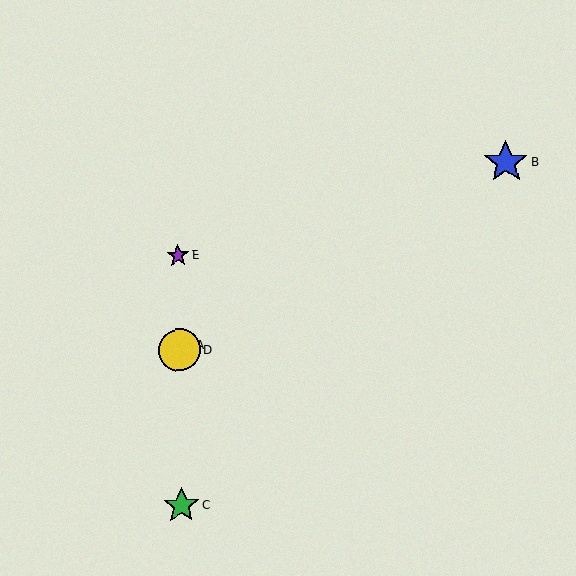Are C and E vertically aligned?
Yes, both are at x≈181.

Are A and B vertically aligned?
No, A is at x≈179 and B is at x≈506.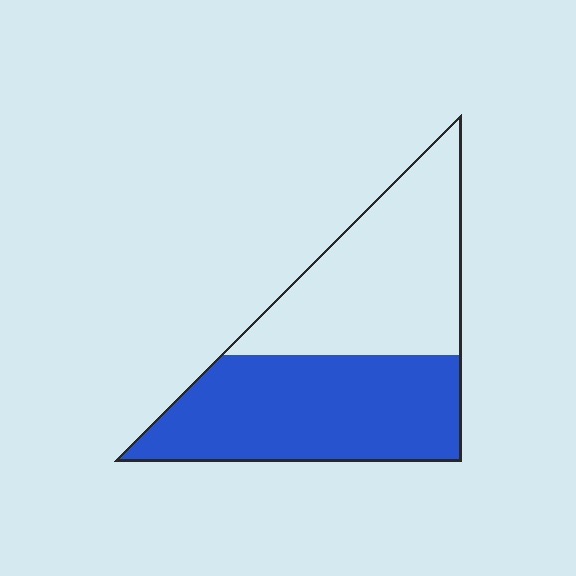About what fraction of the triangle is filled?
About one half (1/2).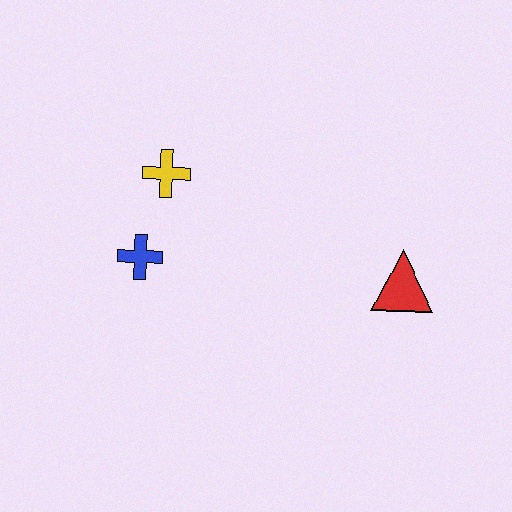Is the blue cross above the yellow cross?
No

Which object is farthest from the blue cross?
The red triangle is farthest from the blue cross.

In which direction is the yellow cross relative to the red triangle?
The yellow cross is to the left of the red triangle.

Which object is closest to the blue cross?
The yellow cross is closest to the blue cross.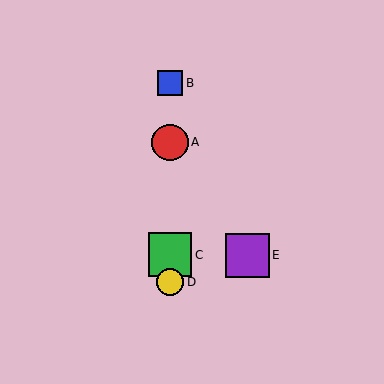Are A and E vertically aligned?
No, A is at x≈170 and E is at x≈247.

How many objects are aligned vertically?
4 objects (A, B, C, D) are aligned vertically.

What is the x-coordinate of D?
Object D is at x≈170.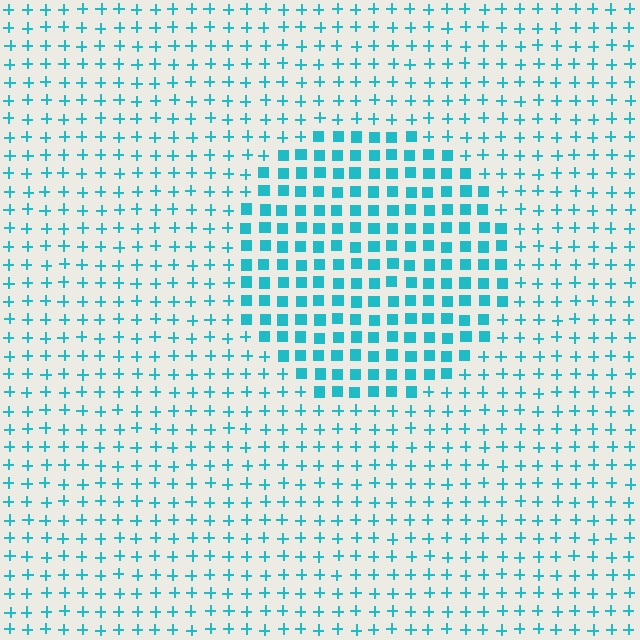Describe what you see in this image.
The image is filled with small cyan elements arranged in a uniform grid. A circle-shaped region contains squares, while the surrounding area contains plus signs. The boundary is defined purely by the change in element shape.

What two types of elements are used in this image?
The image uses squares inside the circle region and plus signs outside it.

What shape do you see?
I see a circle.